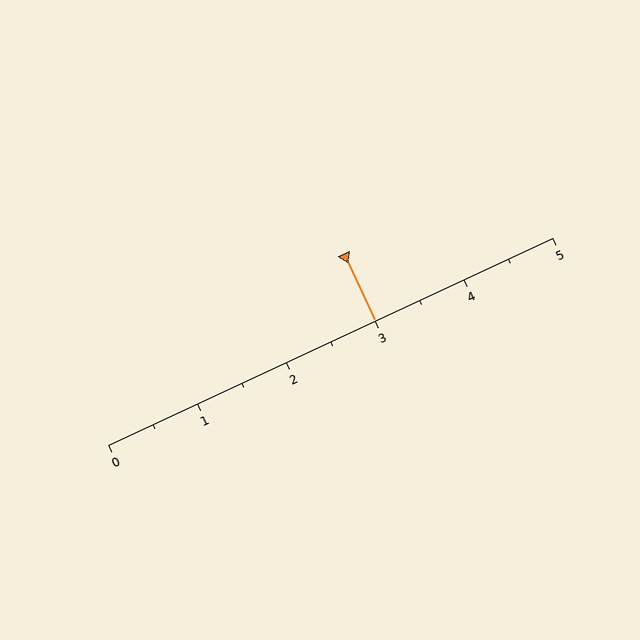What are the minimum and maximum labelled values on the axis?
The axis runs from 0 to 5.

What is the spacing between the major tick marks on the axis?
The major ticks are spaced 1 apart.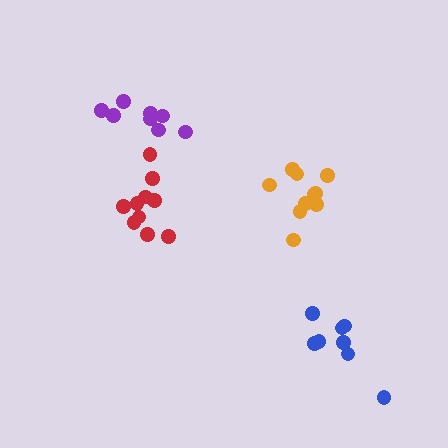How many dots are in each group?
Group 1: 10 dots, Group 2: 8 dots, Group 3: 10 dots, Group 4: 8 dots (36 total).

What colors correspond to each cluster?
The clusters are colored: orange, blue, red, purple.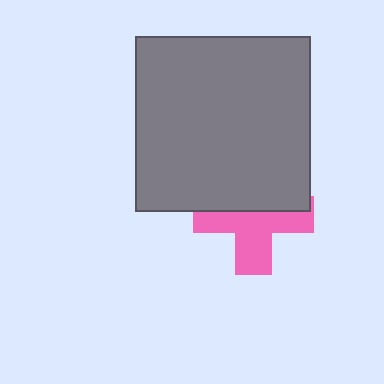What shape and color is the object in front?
The object in front is a gray square.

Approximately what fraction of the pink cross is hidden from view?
Roughly 45% of the pink cross is hidden behind the gray square.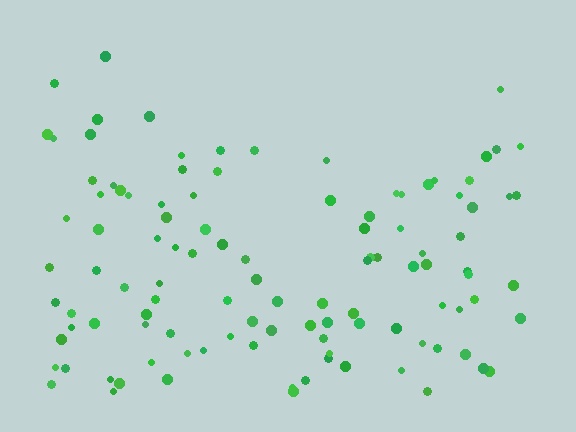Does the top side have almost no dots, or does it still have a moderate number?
Still a moderate number, just noticeably fewer than the bottom.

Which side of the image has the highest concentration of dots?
The bottom.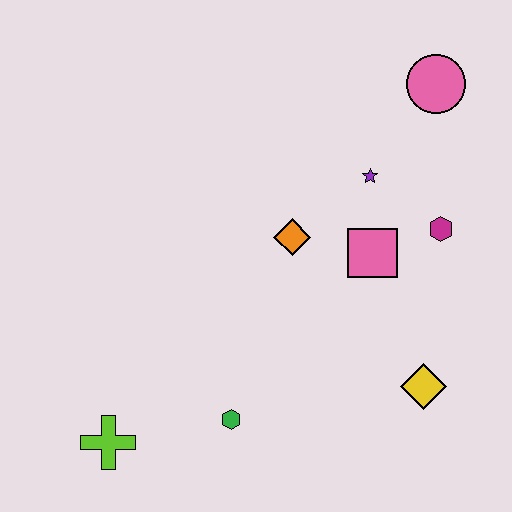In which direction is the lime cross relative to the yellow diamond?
The lime cross is to the left of the yellow diamond.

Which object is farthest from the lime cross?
The pink circle is farthest from the lime cross.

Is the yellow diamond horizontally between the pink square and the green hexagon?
No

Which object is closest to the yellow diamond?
The pink square is closest to the yellow diamond.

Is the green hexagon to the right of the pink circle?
No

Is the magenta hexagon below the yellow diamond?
No